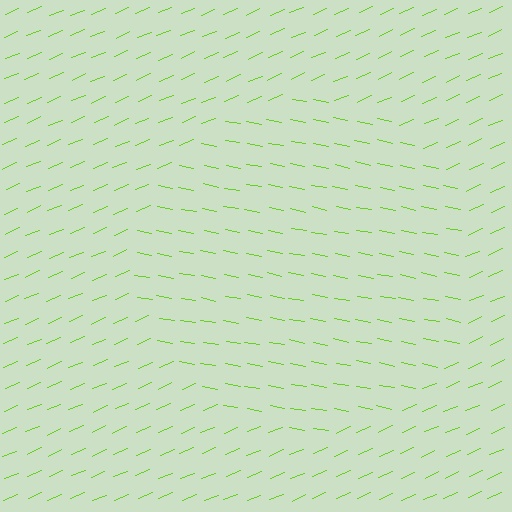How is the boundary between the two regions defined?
The boundary is defined purely by a change in line orientation (approximately 34 degrees difference). All lines are the same color and thickness.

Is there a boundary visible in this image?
Yes, there is a texture boundary formed by a change in line orientation.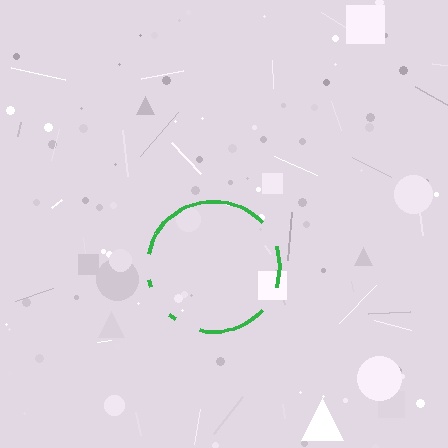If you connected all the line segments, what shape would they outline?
They would outline a circle.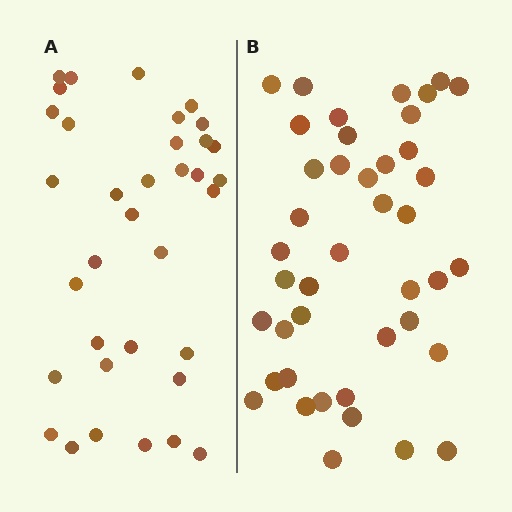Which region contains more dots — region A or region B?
Region B (the right region) has more dots.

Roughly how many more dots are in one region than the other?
Region B has roughly 8 or so more dots than region A.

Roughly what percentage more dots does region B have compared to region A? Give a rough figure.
About 20% more.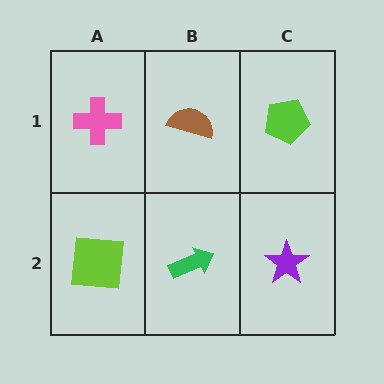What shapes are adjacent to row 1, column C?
A purple star (row 2, column C), a brown semicircle (row 1, column B).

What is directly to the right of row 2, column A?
A green arrow.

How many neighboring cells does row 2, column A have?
2.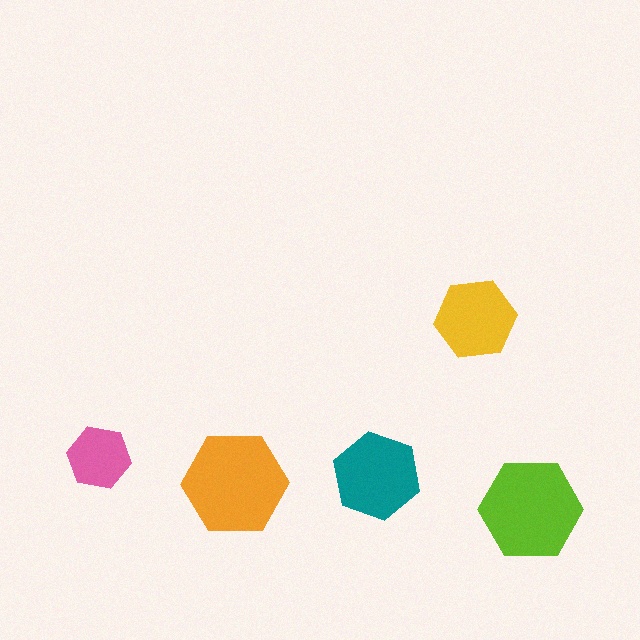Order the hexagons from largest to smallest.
the orange one, the lime one, the teal one, the yellow one, the pink one.